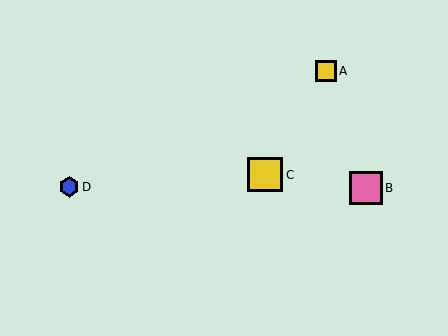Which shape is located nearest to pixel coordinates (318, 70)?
The yellow square (labeled A) at (326, 71) is nearest to that location.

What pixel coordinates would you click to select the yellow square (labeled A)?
Click at (326, 71) to select the yellow square A.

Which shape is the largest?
The yellow square (labeled C) is the largest.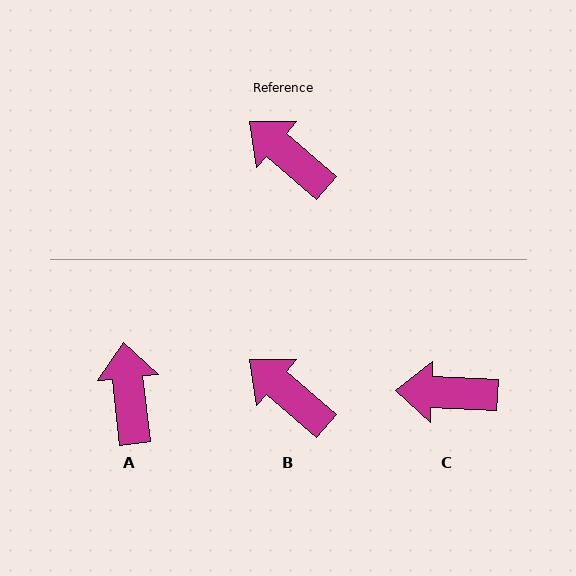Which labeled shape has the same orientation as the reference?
B.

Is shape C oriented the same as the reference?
No, it is off by about 39 degrees.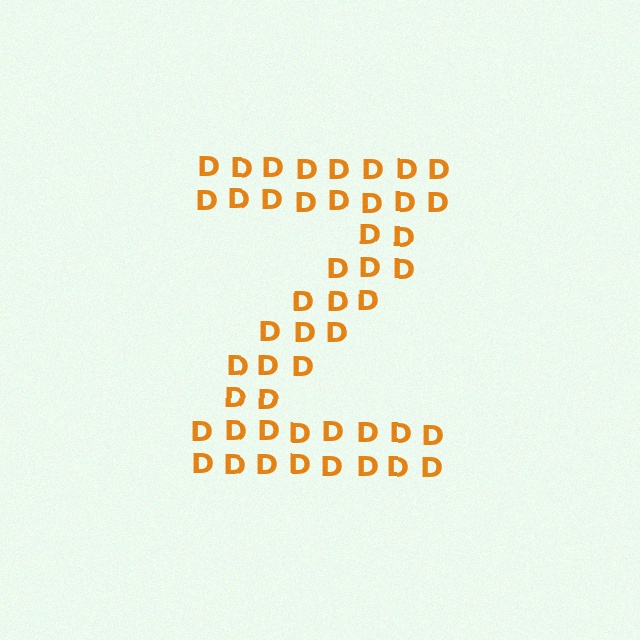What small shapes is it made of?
It is made of small letter D's.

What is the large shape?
The large shape is the letter Z.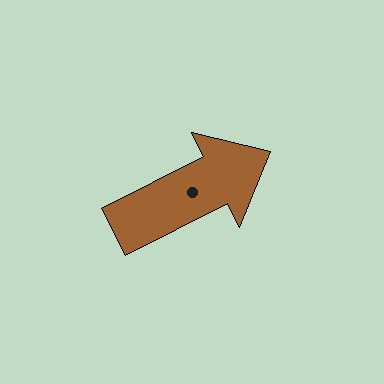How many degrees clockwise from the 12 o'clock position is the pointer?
Approximately 63 degrees.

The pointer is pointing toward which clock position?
Roughly 2 o'clock.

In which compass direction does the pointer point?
Northeast.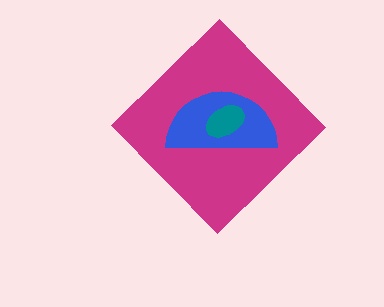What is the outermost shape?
The magenta diamond.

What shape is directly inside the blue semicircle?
The teal ellipse.